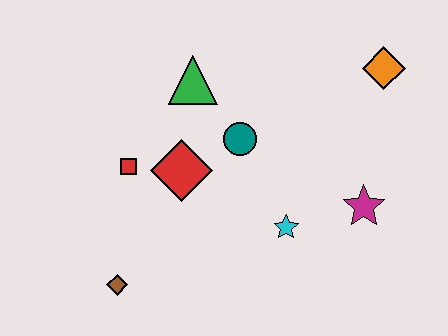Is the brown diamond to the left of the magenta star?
Yes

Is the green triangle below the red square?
No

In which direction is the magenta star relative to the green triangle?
The magenta star is to the right of the green triangle.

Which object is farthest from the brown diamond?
The orange diamond is farthest from the brown diamond.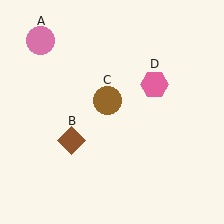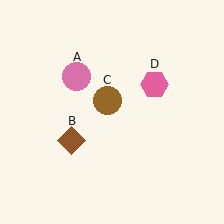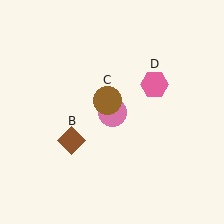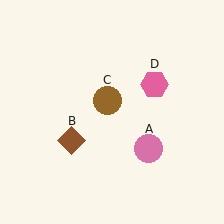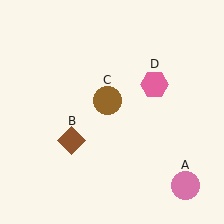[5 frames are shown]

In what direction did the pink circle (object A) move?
The pink circle (object A) moved down and to the right.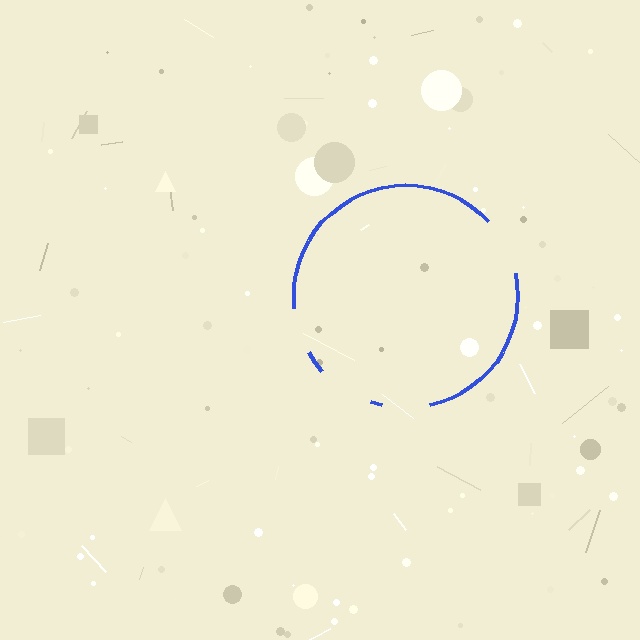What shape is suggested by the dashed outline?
The dashed outline suggests a circle.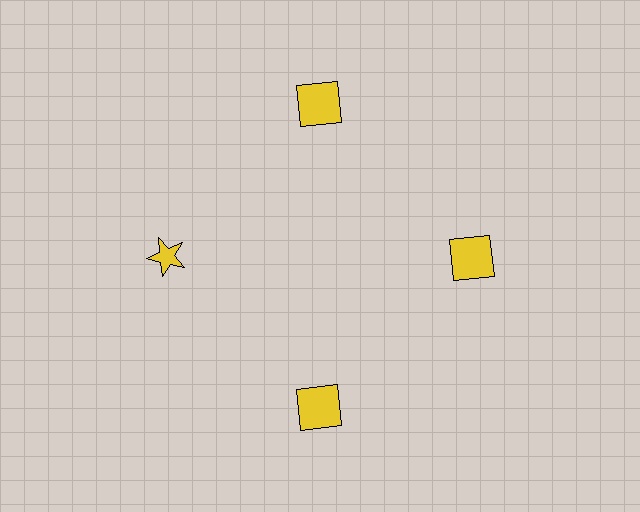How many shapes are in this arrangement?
There are 4 shapes arranged in a ring pattern.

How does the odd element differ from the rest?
It has a different shape: star instead of square.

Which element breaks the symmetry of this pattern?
The yellow star at roughly the 9 o'clock position breaks the symmetry. All other shapes are yellow squares.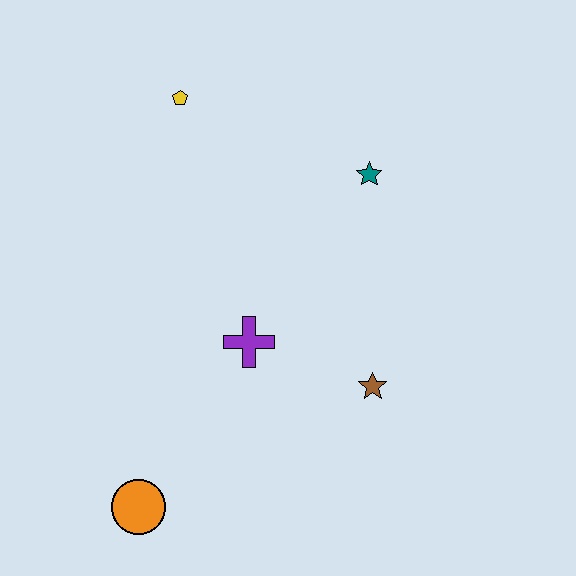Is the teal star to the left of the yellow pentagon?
No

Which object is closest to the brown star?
The purple cross is closest to the brown star.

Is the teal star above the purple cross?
Yes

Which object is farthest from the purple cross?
The yellow pentagon is farthest from the purple cross.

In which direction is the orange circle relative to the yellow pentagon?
The orange circle is below the yellow pentagon.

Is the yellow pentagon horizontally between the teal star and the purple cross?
No